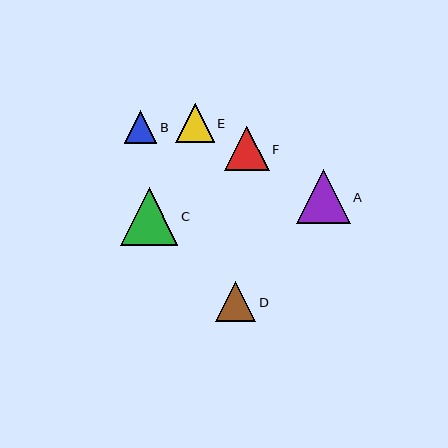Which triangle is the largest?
Triangle C is the largest with a size of approximately 58 pixels.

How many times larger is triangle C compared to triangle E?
Triangle C is approximately 1.5 times the size of triangle E.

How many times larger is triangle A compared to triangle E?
Triangle A is approximately 1.4 times the size of triangle E.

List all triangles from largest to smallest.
From largest to smallest: C, A, F, D, E, B.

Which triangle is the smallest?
Triangle B is the smallest with a size of approximately 33 pixels.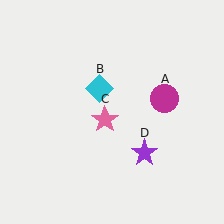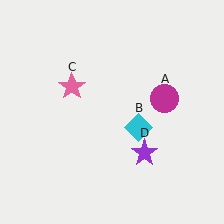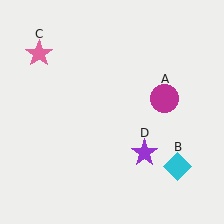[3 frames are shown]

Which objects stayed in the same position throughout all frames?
Magenta circle (object A) and purple star (object D) remained stationary.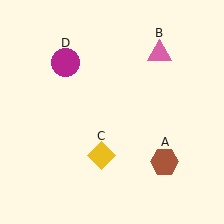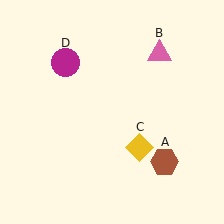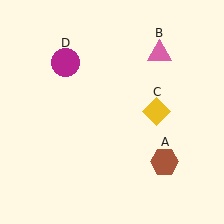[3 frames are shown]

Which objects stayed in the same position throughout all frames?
Brown hexagon (object A) and pink triangle (object B) and magenta circle (object D) remained stationary.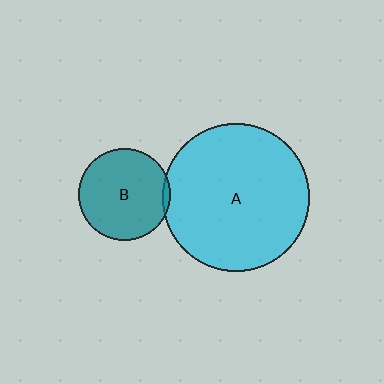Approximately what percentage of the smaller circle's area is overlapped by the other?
Approximately 5%.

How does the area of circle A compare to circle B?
Approximately 2.6 times.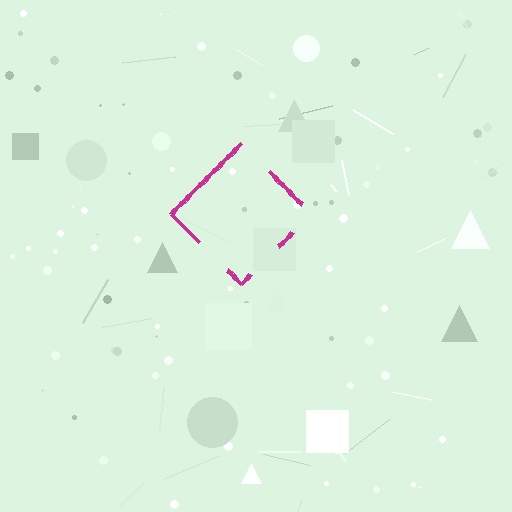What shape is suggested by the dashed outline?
The dashed outline suggests a diamond.